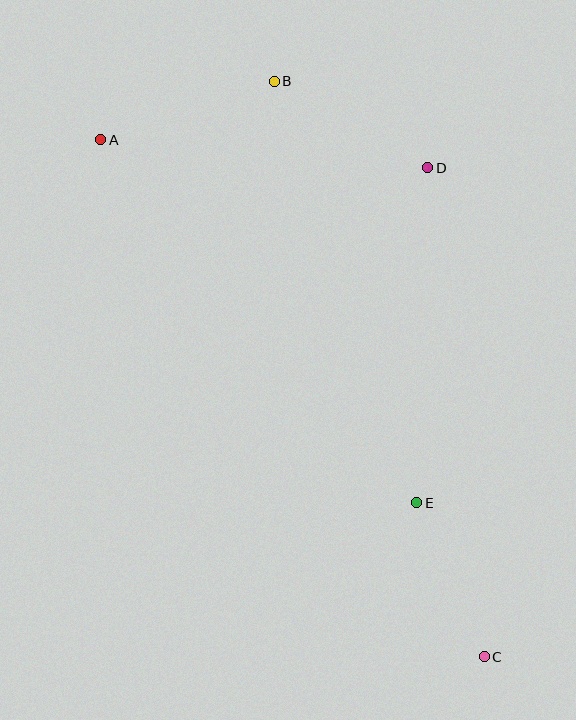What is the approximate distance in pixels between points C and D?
The distance between C and D is approximately 492 pixels.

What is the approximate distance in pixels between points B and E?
The distance between B and E is approximately 445 pixels.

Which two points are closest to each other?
Points C and E are closest to each other.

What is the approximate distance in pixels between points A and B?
The distance between A and B is approximately 183 pixels.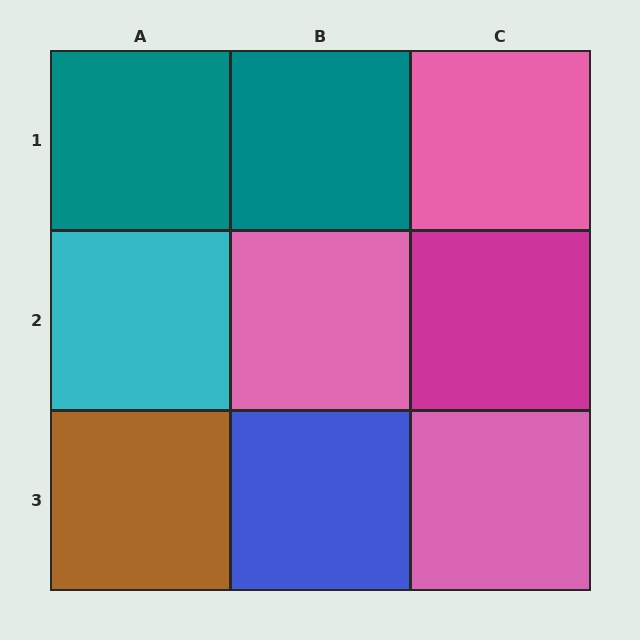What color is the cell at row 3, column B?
Blue.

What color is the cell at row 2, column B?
Pink.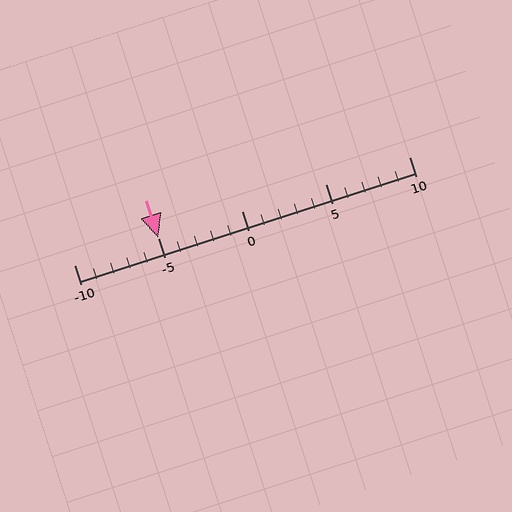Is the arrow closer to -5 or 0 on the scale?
The arrow is closer to -5.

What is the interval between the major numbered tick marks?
The major tick marks are spaced 5 units apart.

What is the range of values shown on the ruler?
The ruler shows values from -10 to 10.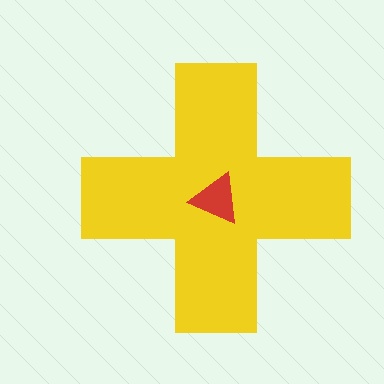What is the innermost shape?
The red triangle.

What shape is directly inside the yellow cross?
The red triangle.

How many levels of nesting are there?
2.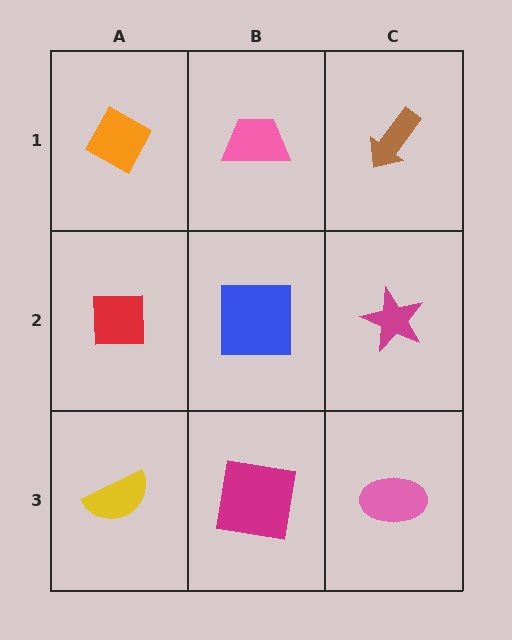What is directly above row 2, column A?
An orange diamond.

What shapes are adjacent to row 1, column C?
A magenta star (row 2, column C), a pink trapezoid (row 1, column B).